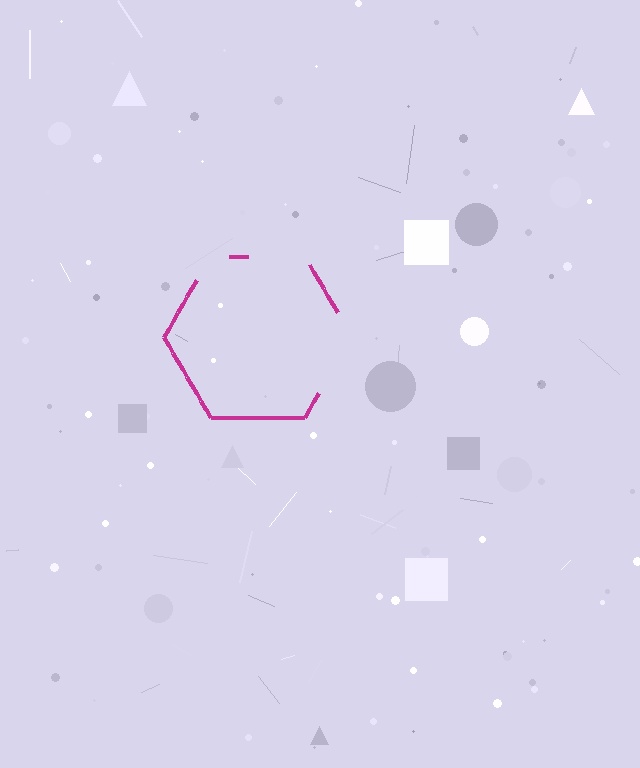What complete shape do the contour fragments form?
The contour fragments form a hexagon.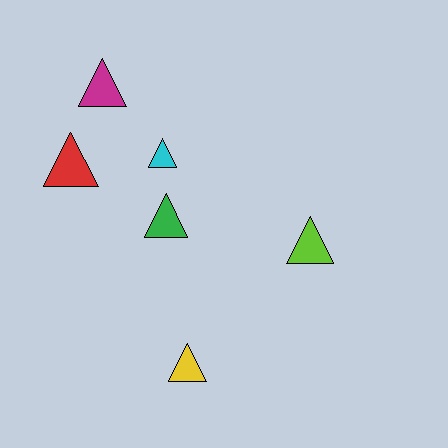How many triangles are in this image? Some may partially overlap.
There are 6 triangles.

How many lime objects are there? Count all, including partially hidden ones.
There is 1 lime object.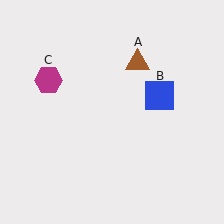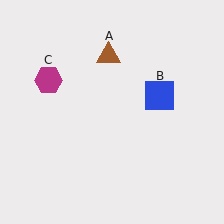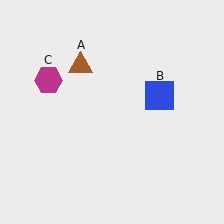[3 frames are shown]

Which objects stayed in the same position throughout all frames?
Blue square (object B) and magenta hexagon (object C) remained stationary.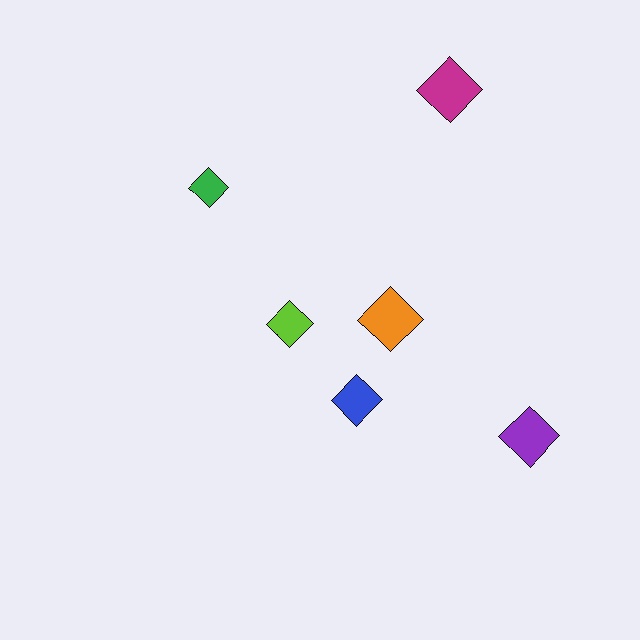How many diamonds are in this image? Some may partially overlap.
There are 6 diamonds.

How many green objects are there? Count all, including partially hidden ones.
There is 1 green object.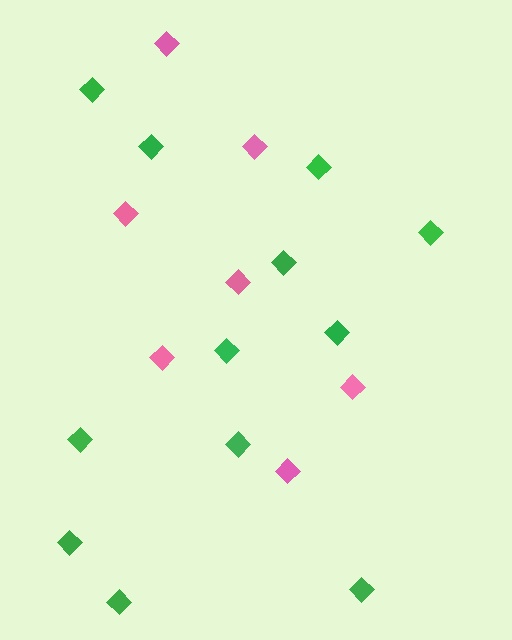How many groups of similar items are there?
There are 2 groups: one group of green diamonds (12) and one group of pink diamonds (7).